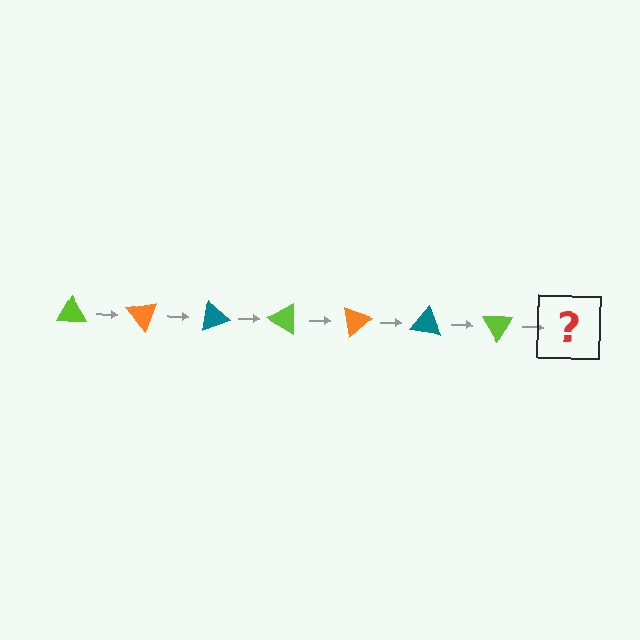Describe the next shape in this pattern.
It should be an orange triangle, rotated 350 degrees from the start.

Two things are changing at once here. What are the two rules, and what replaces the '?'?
The two rules are that it rotates 50 degrees each step and the color cycles through lime, orange, and teal. The '?' should be an orange triangle, rotated 350 degrees from the start.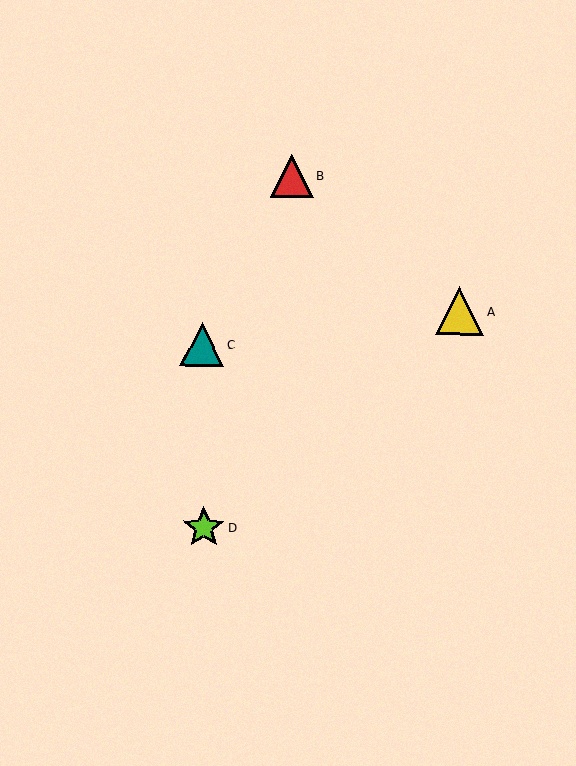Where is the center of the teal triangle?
The center of the teal triangle is at (202, 345).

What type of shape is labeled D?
Shape D is a lime star.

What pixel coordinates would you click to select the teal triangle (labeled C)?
Click at (202, 345) to select the teal triangle C.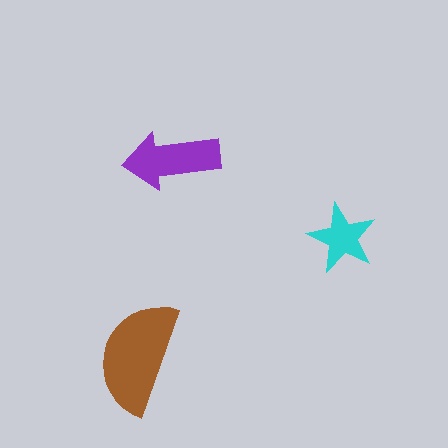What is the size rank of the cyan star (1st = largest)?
3rd.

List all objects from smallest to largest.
The cyan star, the purple arrow, the brown semicircle.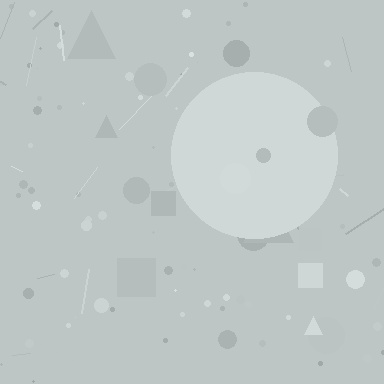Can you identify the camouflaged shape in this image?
The camouflaged shape is a circle.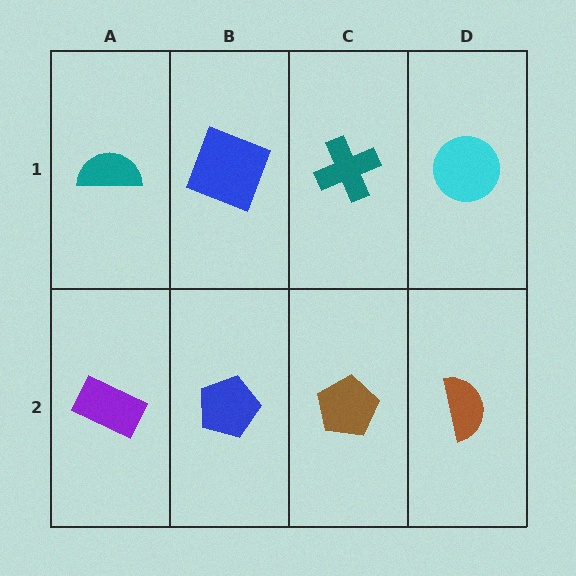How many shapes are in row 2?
4 shapes.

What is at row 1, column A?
A teal semicircle.